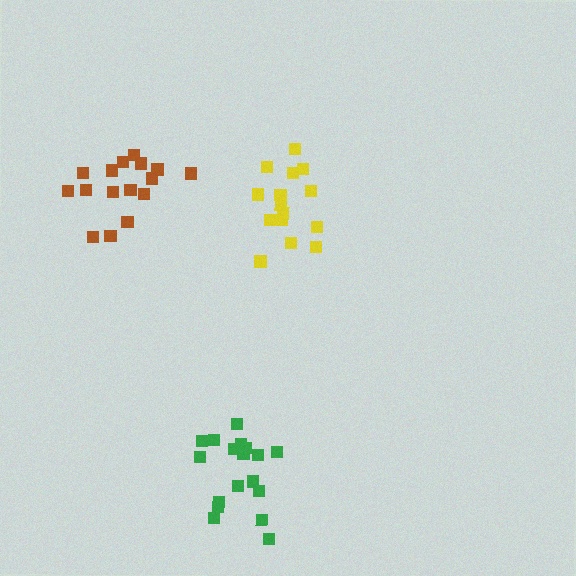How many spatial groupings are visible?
There are 3 spatial groupings.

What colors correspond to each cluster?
The clusters are colored: brown, green, yellow.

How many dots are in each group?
Group 1: 16 dots, Group 2: 18 dots, Group 3: 15 dots (49 total).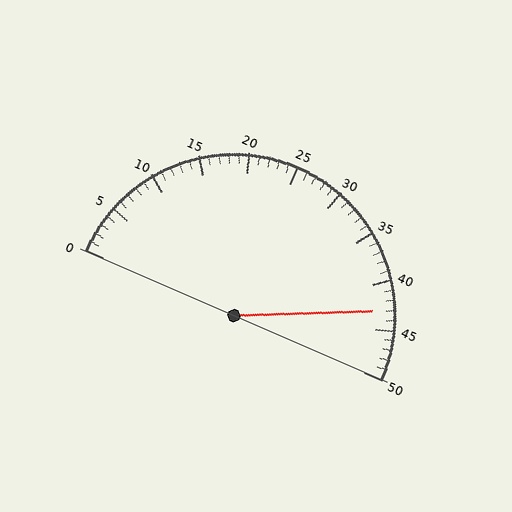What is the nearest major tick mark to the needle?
The nearest major tick mark is 45.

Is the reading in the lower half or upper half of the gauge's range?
The reading is in the upper half of the range (0 to 50).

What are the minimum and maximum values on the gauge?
The gauge ranges from 0 to 50.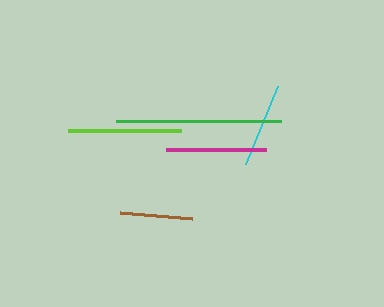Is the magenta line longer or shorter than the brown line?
The magenta line is longer than the brown line.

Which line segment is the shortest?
The brown line is the shortest at approximately 73 pixels.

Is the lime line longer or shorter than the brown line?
The lime line is longer than the brown line.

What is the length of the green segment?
The green segment is approximately 165 pixels long.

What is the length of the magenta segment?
The magenta segment is approximately 99 pixels long.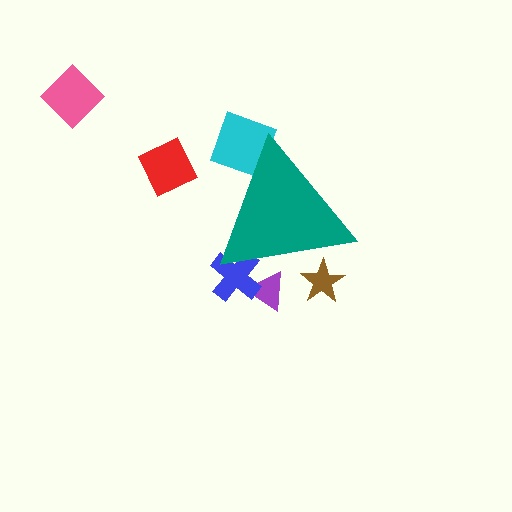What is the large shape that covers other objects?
A teal triangle.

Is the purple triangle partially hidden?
Yes, the purple triangle is partially hidden behind the teal triangle.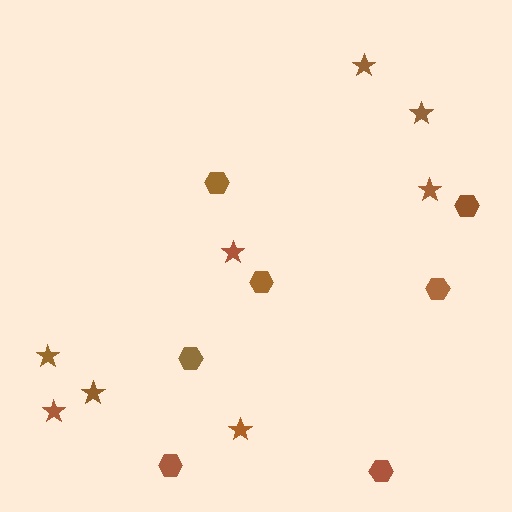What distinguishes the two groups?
There are 2 groups: one group of stars (8) and one group of hexagons (7).